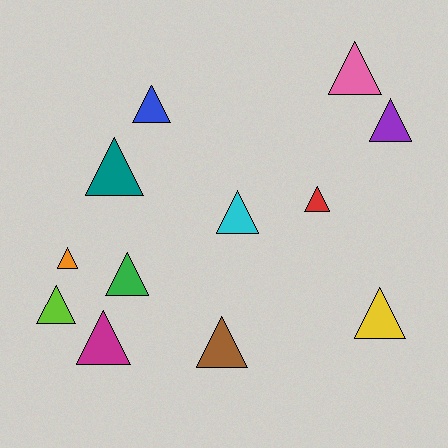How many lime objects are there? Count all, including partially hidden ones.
There is 1 lime object.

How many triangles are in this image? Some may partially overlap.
There are 12 triangles.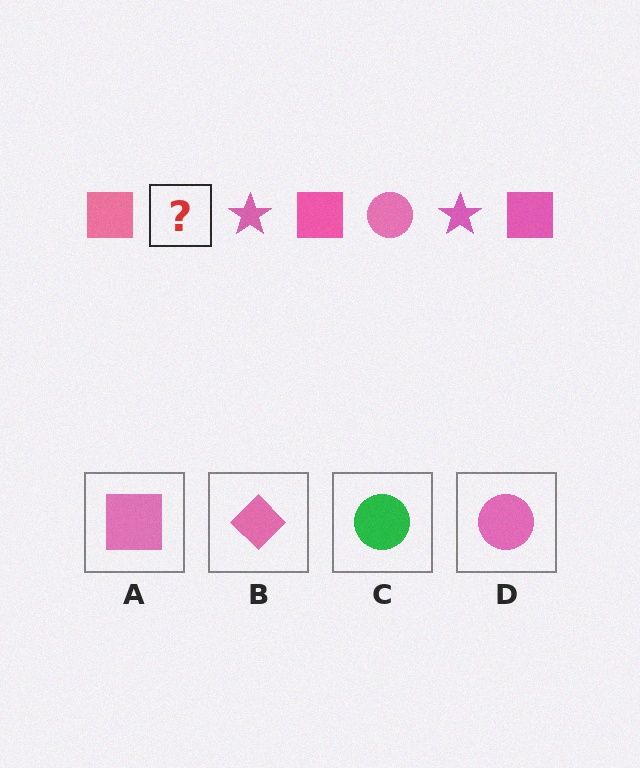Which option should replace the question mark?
Option D.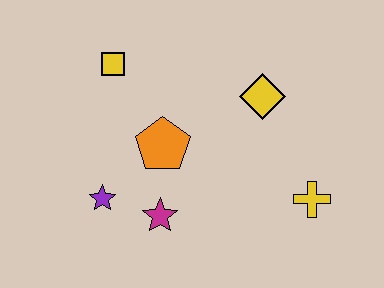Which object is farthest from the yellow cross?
The yellow square is farthest from the yellow cross.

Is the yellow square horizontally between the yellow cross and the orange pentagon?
No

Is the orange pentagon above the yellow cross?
Yes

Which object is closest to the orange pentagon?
The magenta star is closest to the orange pentagon.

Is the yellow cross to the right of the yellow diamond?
Yes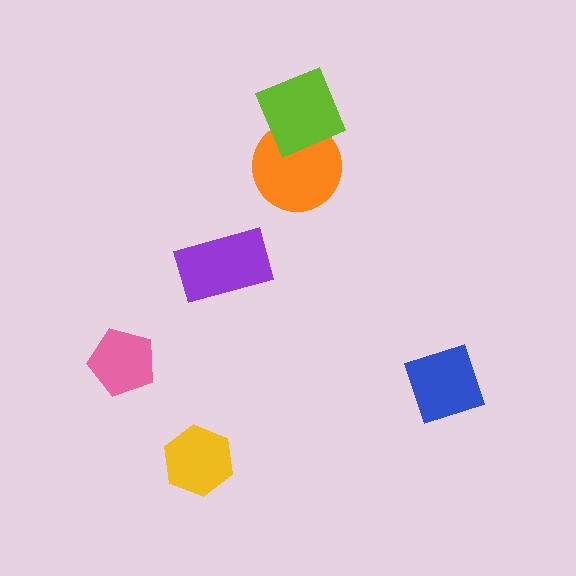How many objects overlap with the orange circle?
1 object overlaps with the orange circle.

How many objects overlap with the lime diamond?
1 object overlaps with the lime diamond.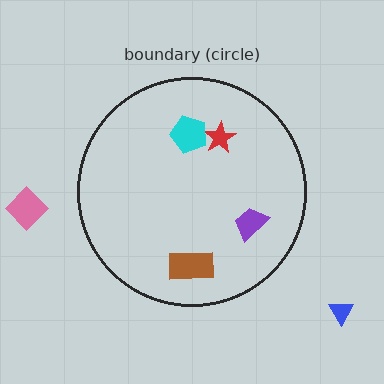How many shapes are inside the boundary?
4 inside, 2 outside.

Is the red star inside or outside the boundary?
Inside.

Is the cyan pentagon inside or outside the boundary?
Inside.